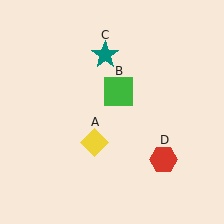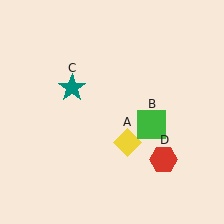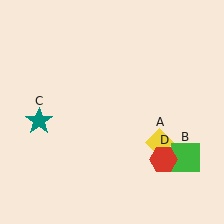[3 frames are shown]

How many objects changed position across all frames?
3 objects changed position: yellow diamond (object A), green square (object B), teal star (object C).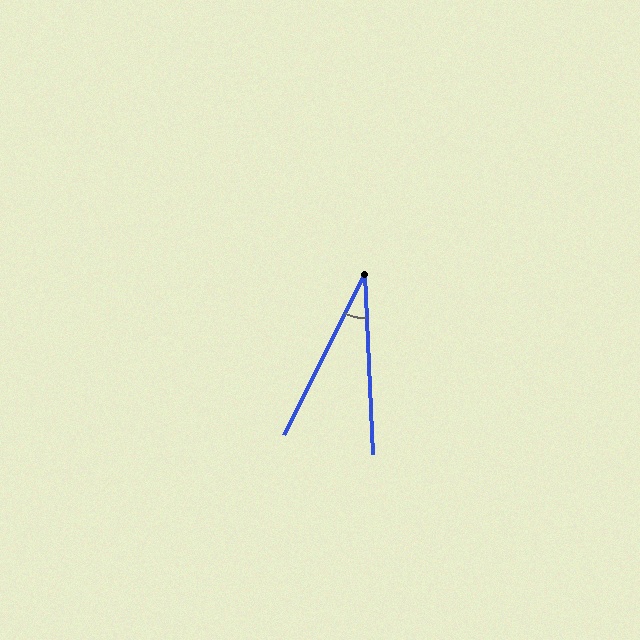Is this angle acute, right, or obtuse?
It is acute.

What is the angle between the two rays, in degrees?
Approximately 29 degrees.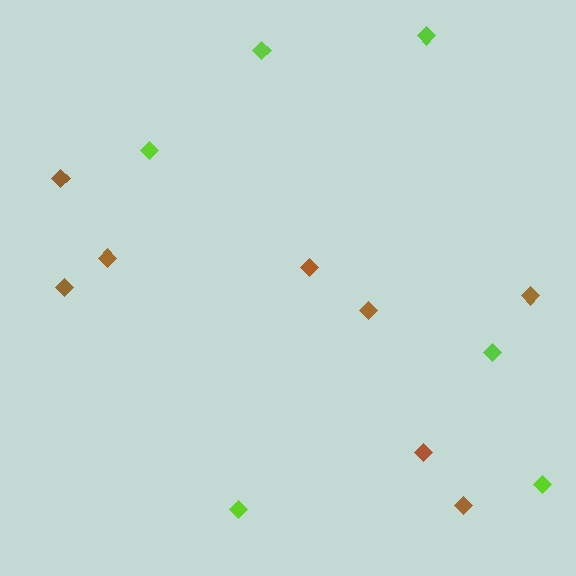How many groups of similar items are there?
There are 2 groups: one group of brown diamonds (8) and one group of lime diamonds (6).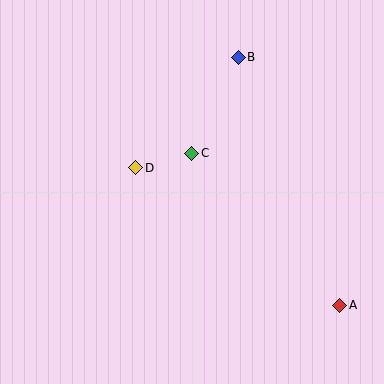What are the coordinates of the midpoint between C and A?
The midpoint between C and A is at (266, 229).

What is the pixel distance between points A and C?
The distance between A and C is 212 pixels.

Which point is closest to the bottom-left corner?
Point D is closest to the bottom-left corner.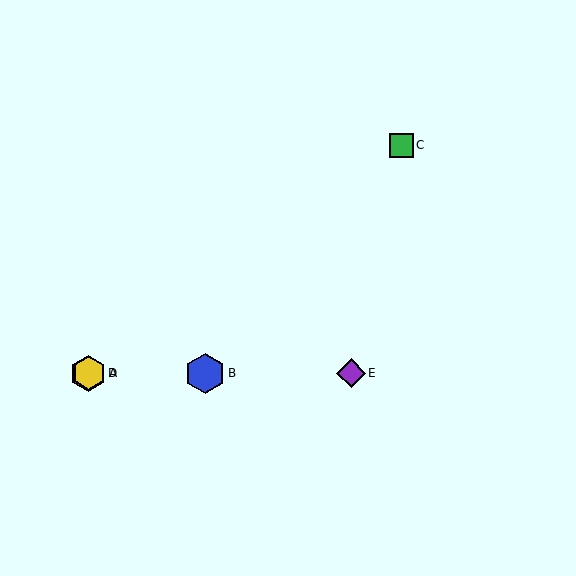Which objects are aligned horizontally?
Objects A, B, D, E are aligned horizontally.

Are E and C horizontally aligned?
No, E is at y≈373 and C is at y≈145.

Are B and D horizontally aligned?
Yes, both are at y≈373.